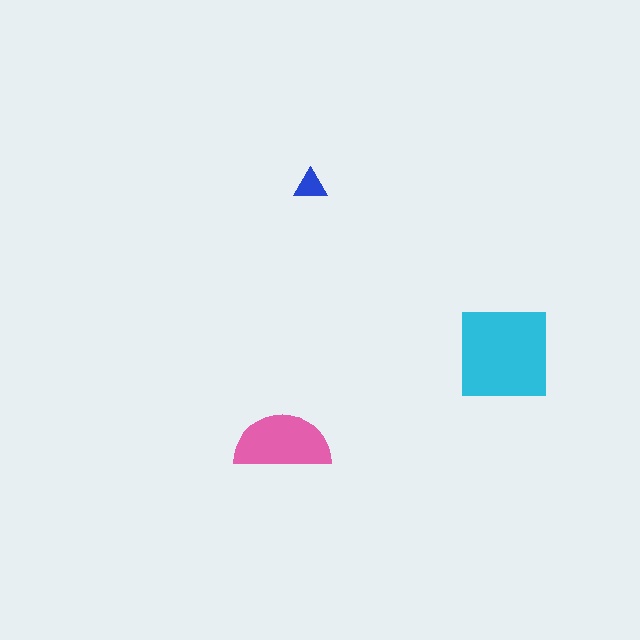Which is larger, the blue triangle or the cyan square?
The cyan square.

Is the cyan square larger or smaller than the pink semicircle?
Larger.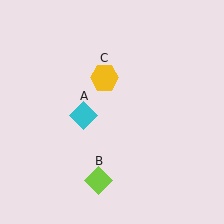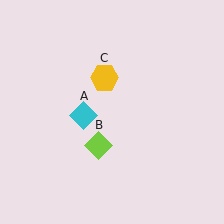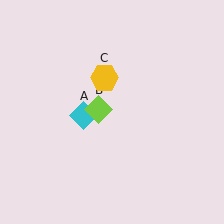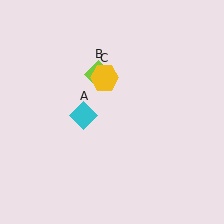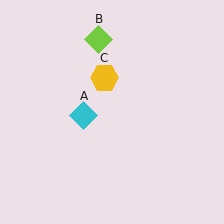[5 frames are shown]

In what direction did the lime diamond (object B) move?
The lime diamond (object B) moved up.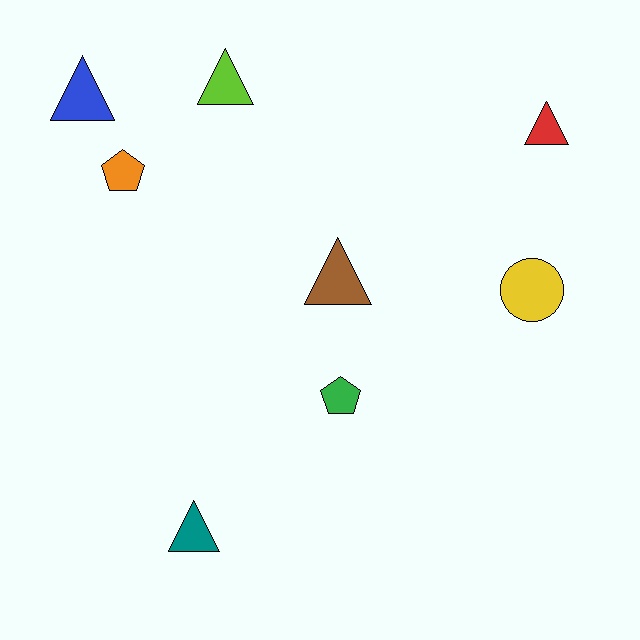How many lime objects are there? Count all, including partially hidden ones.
There is 1 lime object.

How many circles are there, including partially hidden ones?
There is 1 circle.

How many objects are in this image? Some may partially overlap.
There are 8 objects.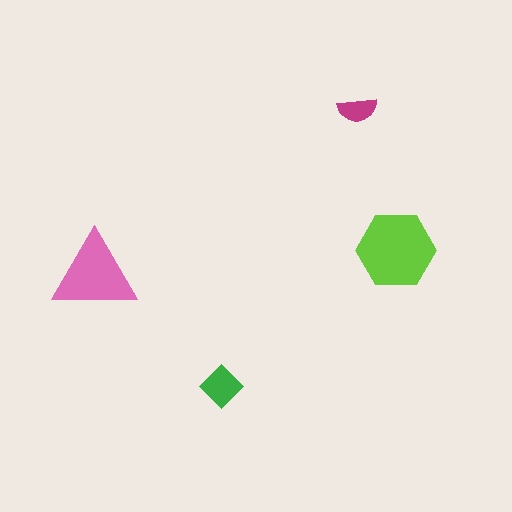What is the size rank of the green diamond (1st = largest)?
3rd.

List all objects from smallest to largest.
The magenta semicircle, the green diamond, the pink triangle, the lime hexagon.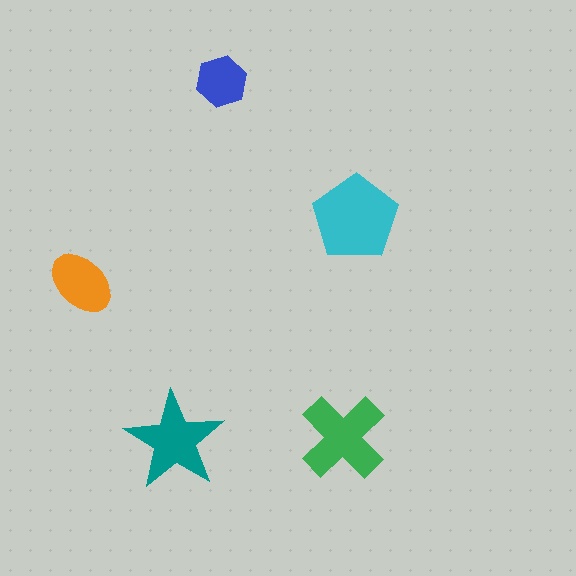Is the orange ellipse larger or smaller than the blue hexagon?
Larger.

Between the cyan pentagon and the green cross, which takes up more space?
The cyan pentagon.